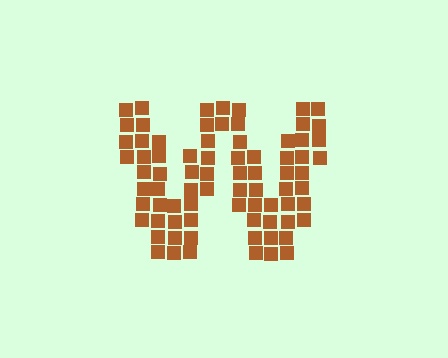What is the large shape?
The large shape is the letter W.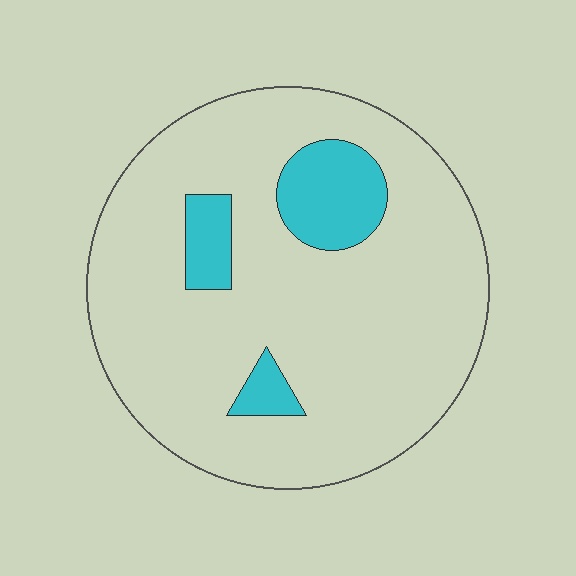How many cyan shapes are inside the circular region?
3.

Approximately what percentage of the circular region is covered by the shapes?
Approximately 15%.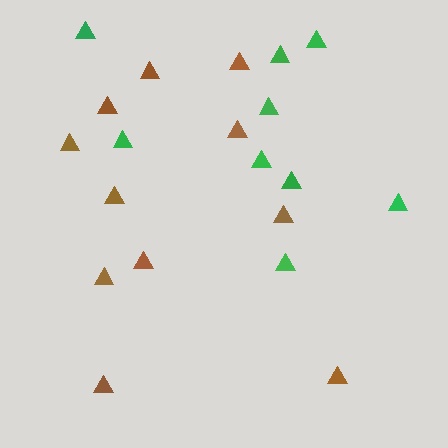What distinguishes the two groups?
There are 2 groups: one group of brown triangles (11) and one group of green triangles (9).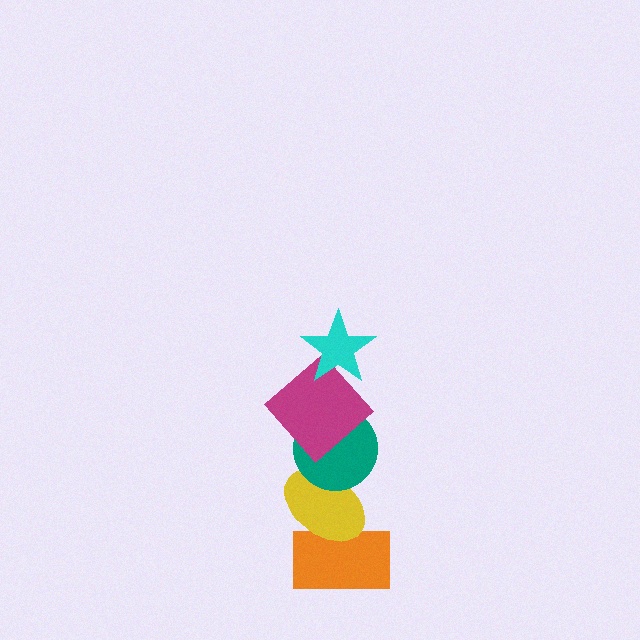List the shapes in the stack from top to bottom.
From top to bottom: the cyan star, the magenta diamond, the teal circle, the yellow ellipse, the orange rectangle.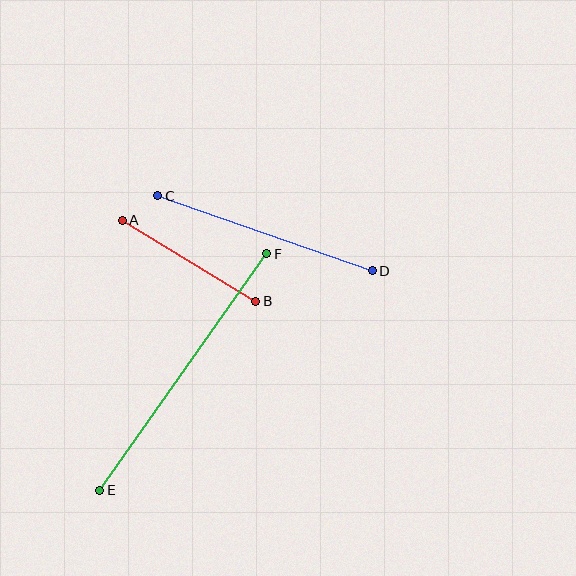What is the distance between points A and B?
The distance is approximately 156 pixels.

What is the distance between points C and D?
The distance is approximately 227 pixels.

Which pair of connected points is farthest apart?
Points E and F are farthest apart.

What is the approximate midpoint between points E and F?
The midpoint is at approximately (183, 372) pixels.